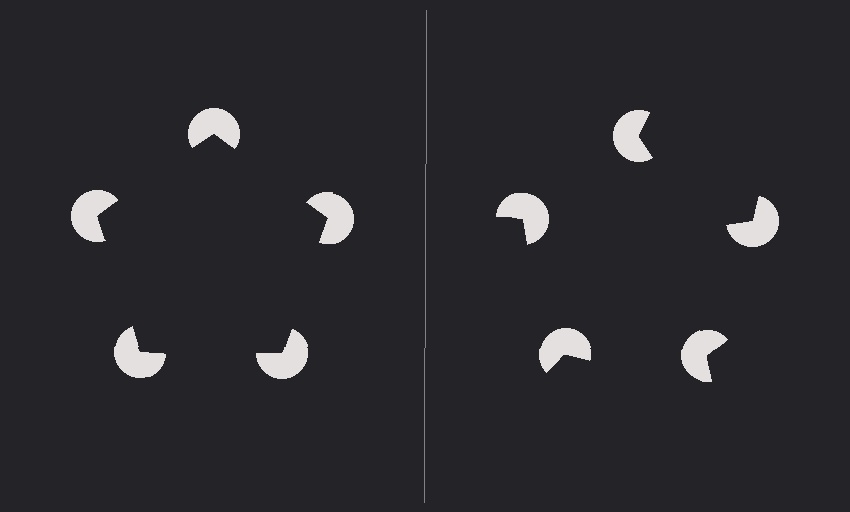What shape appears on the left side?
An illusory pentagon.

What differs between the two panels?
The pac-man discs are positioned identically on both sides; only the wedge orientations differ. On the left they align to a pentagon; on the right they are misaligned.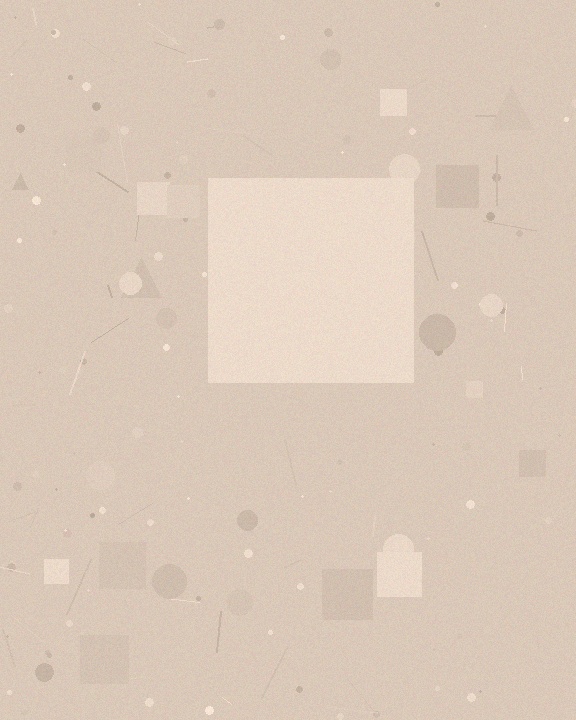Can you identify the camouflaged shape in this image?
The camouflaged shape is a square.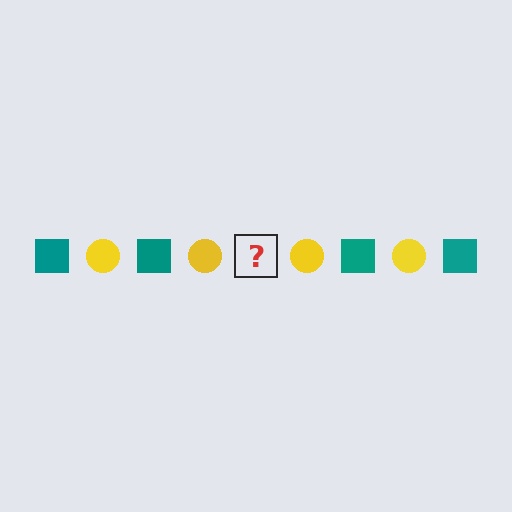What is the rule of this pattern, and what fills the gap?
The rule is that the pattern alternates between teal square and yellow circle. The gap should be filled with a teal square.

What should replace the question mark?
The question mark should be replaced with a teal square.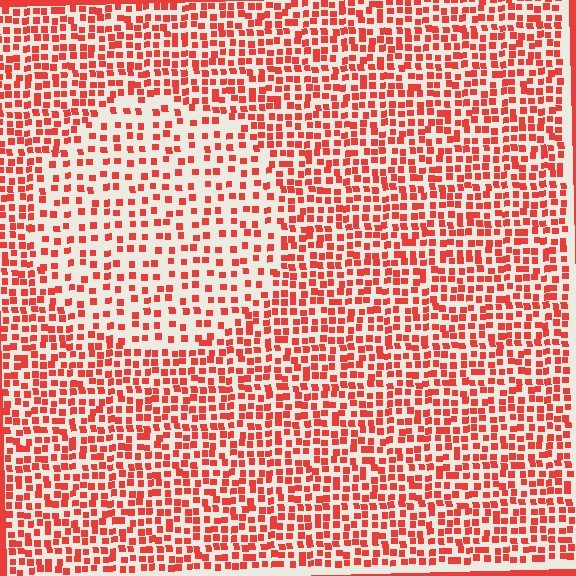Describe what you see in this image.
The image contains small red elements arranged at two different densities. A circle-shaped region is visible where the elements are less densely packed than the surrounding area.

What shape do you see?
I see a circle.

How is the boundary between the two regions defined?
The boundary is defined by a change in element density (approximately 1.8x ratio). All elements are the same color, size, and shape.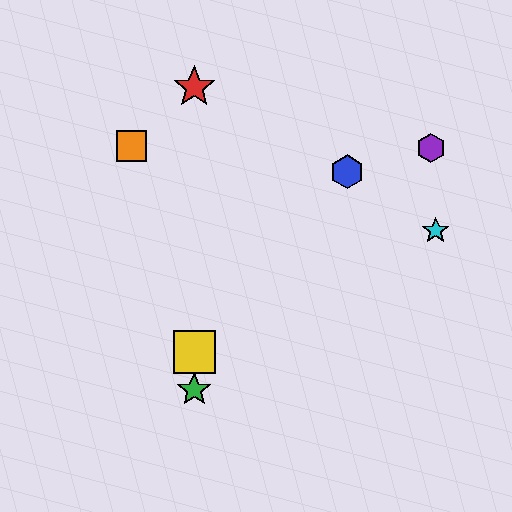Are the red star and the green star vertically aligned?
Yes, both are at x≈194.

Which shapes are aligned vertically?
The red star, the green star, the yellow square are aligned vertically.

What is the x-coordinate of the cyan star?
The cyan star is at x≈436.